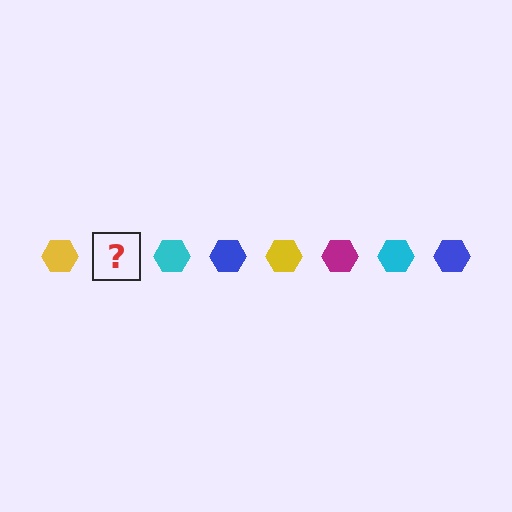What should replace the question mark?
The question mark should be replaced with a magenta hexagon.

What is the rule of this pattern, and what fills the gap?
The rule is that the pattern cycles through yellow, magenta, cyan, blue hexagons. The gap should be filled with a magenta hexagon.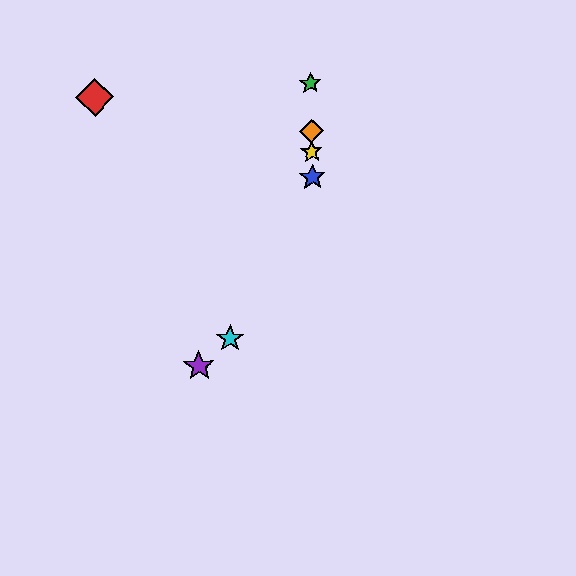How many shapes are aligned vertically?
4 shapes (the blue star, the green star, the yellow star, the orange diamond) are aligned vertically.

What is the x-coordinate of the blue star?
The blue star is at x≈312.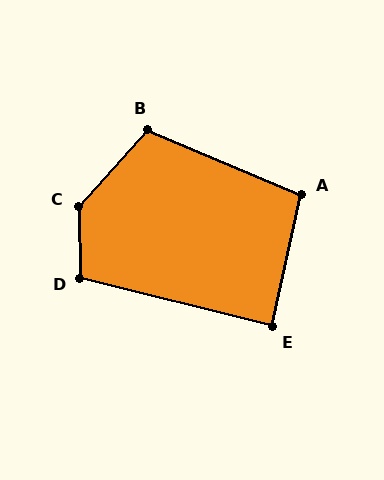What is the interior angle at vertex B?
Approximately 110 degrees (obtuse).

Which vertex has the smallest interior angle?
E, at approximately 88 degrees.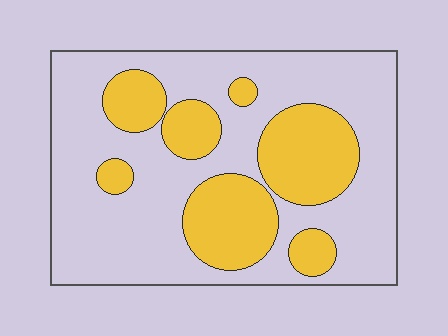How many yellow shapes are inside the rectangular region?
7.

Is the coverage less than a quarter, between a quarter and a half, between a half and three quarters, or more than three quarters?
Between a quarter and a half.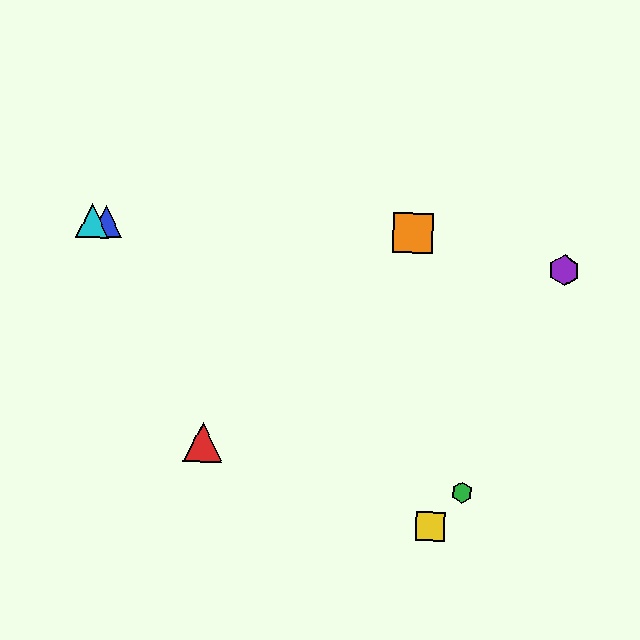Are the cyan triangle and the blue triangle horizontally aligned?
Yes, both are at y≈221.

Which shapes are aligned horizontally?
The blue triangle, the orange square, the cyan triangle are aligned horizontally.